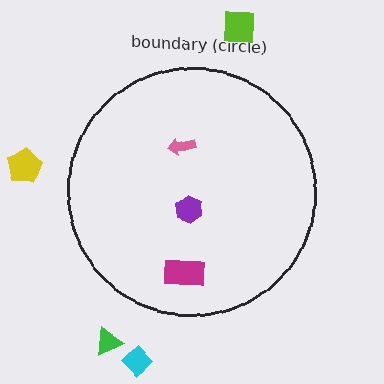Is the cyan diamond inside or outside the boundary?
Outside.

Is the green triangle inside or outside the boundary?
Outside.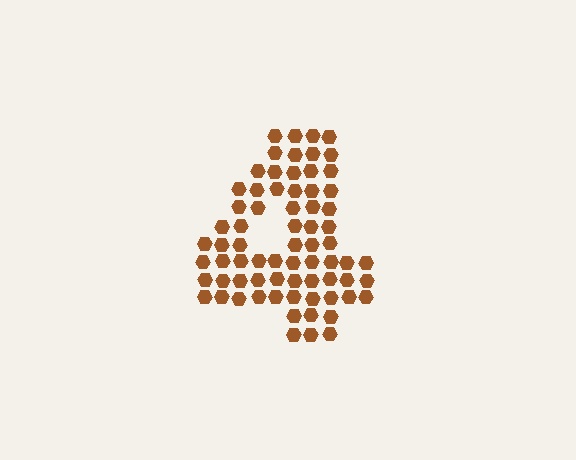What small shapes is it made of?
It is made of small hexagons.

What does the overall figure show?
The overall figure shows the digit 4.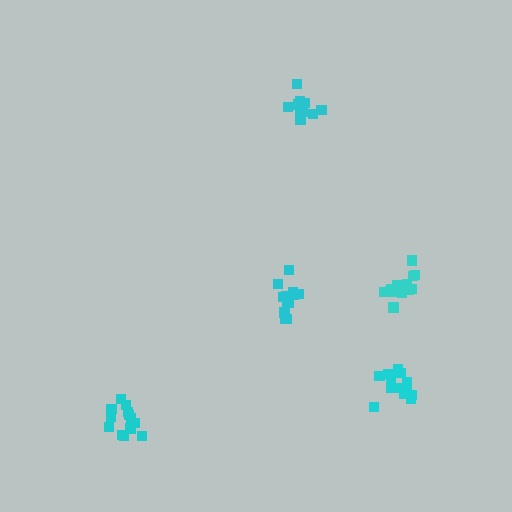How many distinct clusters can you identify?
There are 5 distinct clusters.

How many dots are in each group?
Group 1: 13 dots, Group 2: 10 dots, Group 3: 12 dots, Group 4: 15 dots, Group 5: 14 dots (64 total).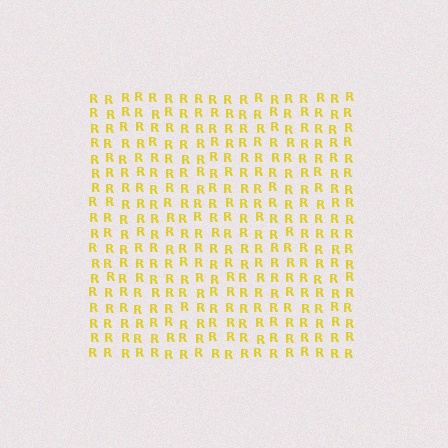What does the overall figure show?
The overall figure shows a square.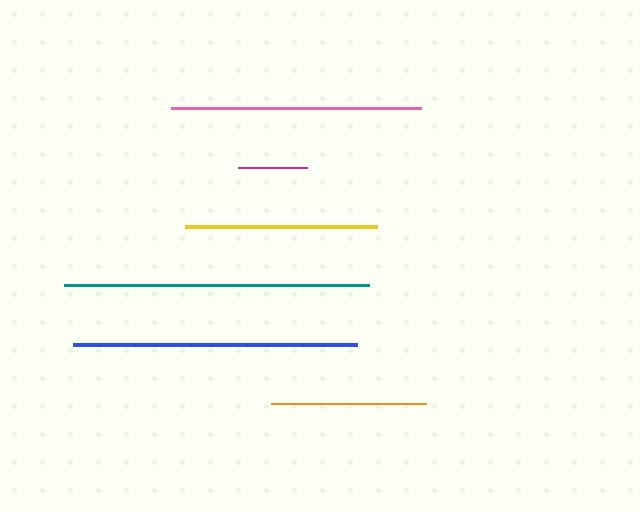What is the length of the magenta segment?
The magenta segment is approximately 69 pixels long.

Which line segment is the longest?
The teal line is the longest at approximately 304 pixels.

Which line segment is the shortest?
The magenta line is the shortest at approximately 69 pixels.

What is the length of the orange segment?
The orange segment is approximately 156 pixels long.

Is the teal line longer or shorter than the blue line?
The teal line is longer than the blue line.